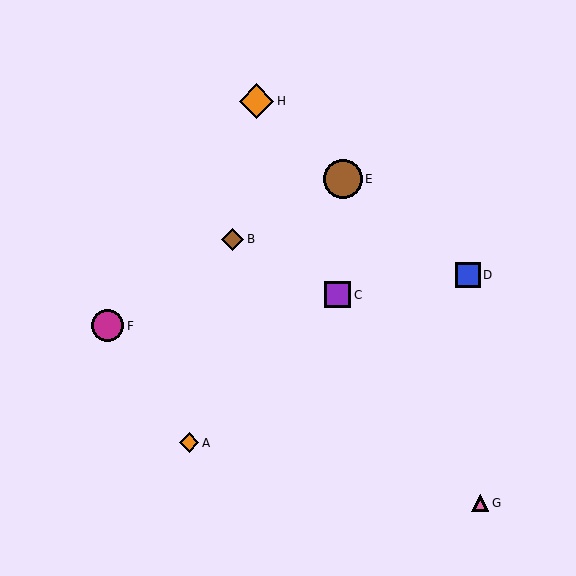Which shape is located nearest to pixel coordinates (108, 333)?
The magenta circle (labeled F) at (108, 326) is nearest to that location.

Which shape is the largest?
The brown circle (labeled E) is the largest.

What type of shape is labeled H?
Shape H is an orange diamond.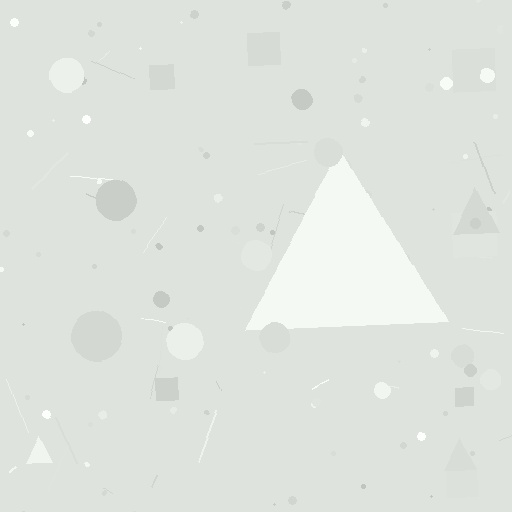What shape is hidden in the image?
A triangle is hidden in the image.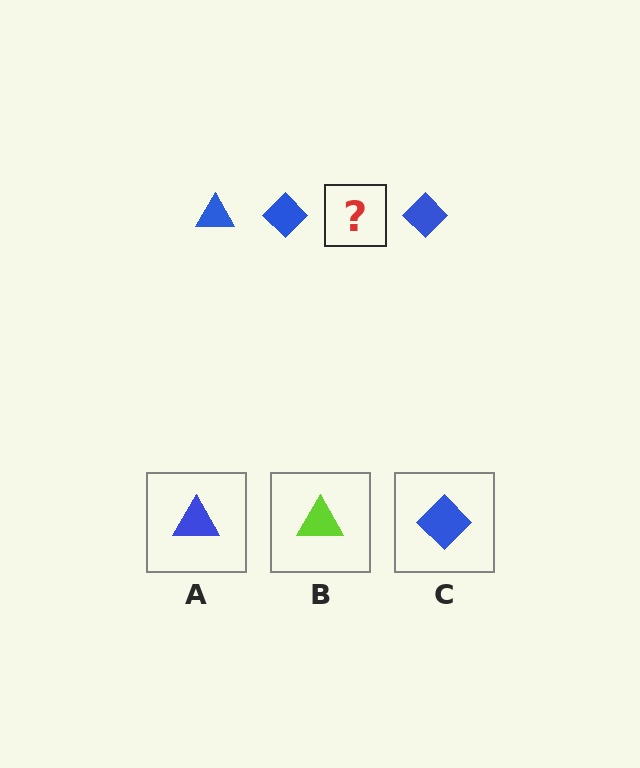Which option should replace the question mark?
Option A.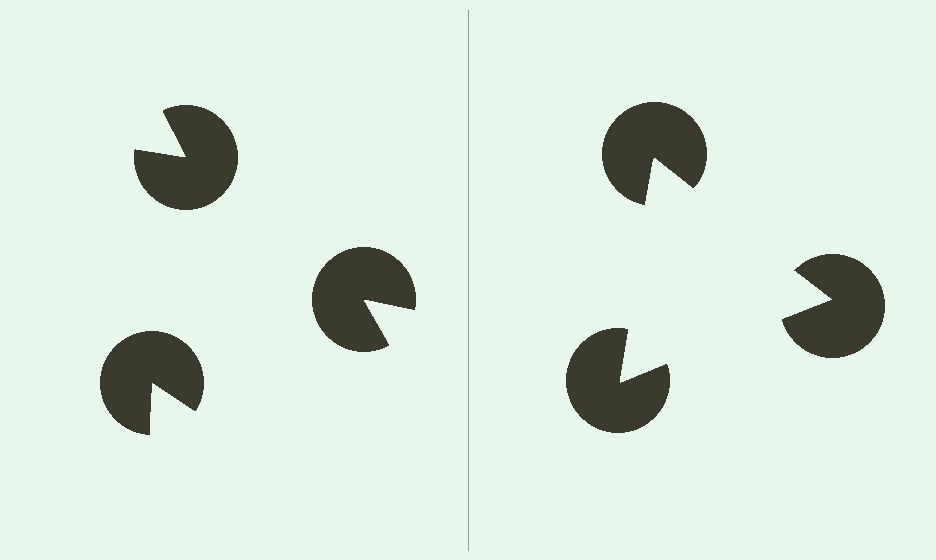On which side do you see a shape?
An illusory triangle appears on the right side. On the left side the wedge cuts are rotated, so no coherent shape forms.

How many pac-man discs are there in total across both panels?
6 — 3 on each side.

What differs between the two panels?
The pac-man discs are positioned identically on both sides; only the wedge orientations differ. On the right they align to a triangle; on the left they are misaligned.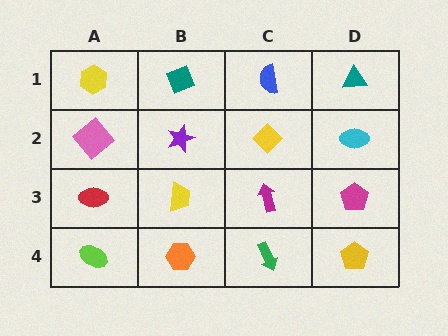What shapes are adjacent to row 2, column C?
A blue semicircle (row 1, column C), a magenta arrow (row 3, column C), a purple star (row 2, column B), a cyan ellipse (row 2, column D).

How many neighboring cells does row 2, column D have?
3.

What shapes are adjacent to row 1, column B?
A purple star (row 2, column B), a yellow hexagon (row 1, column A), a blue semicircle (row 1, column C).